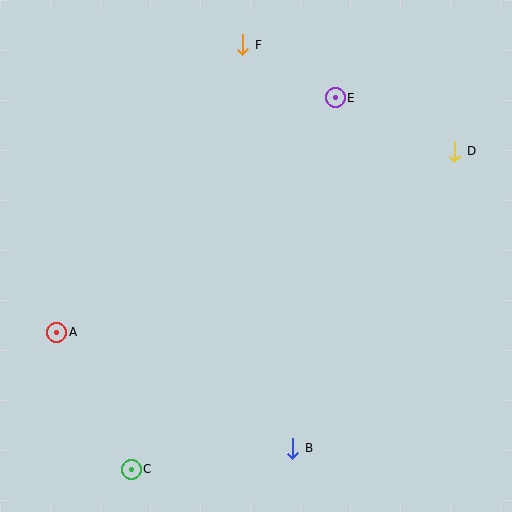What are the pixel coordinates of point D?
Point D is at (455, 151).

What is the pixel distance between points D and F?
The distance between D and F is 237 pixels.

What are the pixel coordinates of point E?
Point E is at (335, 98).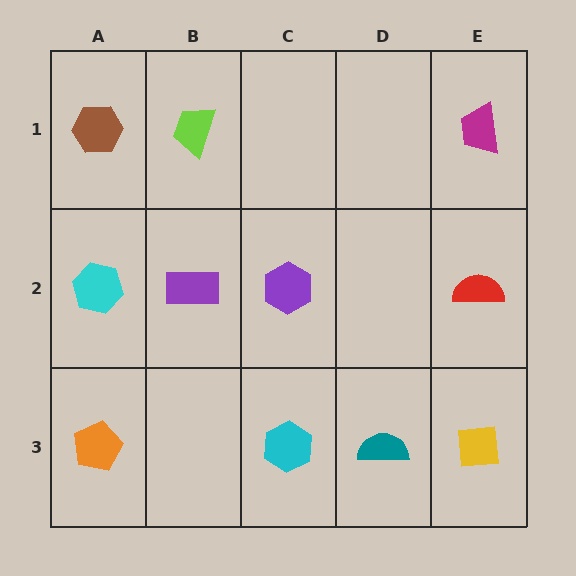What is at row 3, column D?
A teal semicircle.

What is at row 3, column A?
An orange pentagon.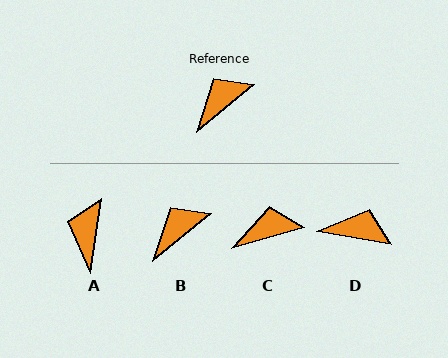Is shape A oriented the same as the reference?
No, it is off by about 42 degrees.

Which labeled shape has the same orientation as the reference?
B.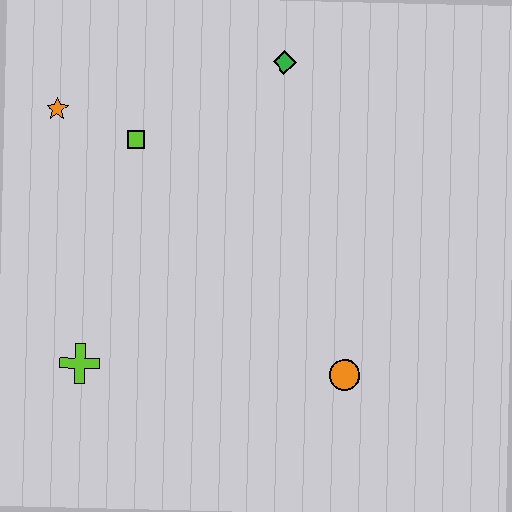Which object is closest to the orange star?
The lime square is closest to the orange star.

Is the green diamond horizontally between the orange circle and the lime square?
Yes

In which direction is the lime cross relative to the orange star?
The lime cross is below the orange star.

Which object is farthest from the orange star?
The orange circle is farthest from the orange star.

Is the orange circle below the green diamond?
Yes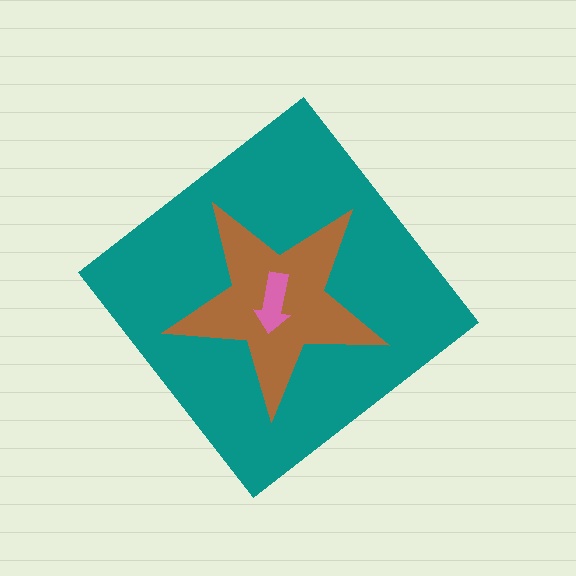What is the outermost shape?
The teal diamond.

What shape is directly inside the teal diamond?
The brown star.